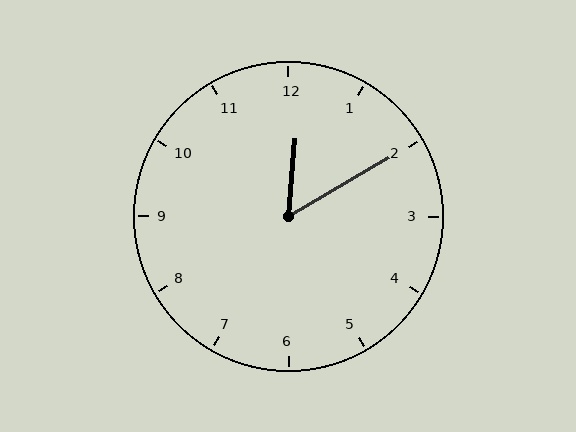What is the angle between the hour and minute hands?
Approximately 55 degrees.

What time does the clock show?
12:10.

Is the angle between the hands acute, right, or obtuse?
It is acute.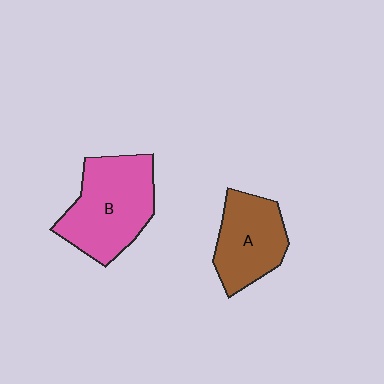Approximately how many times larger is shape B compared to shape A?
Approximately 1.3 times.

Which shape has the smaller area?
Shape A (brown).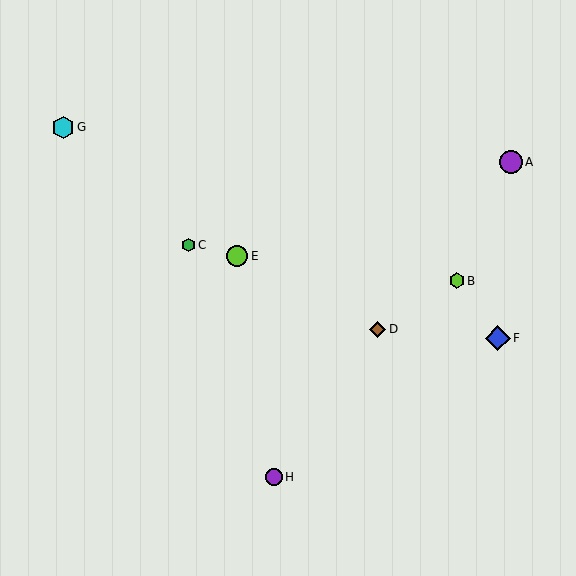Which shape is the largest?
The blue diamond (labeled F) is the largest.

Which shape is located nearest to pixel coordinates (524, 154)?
The purple circle (labeled A) at (511, 162) is nearest to that location.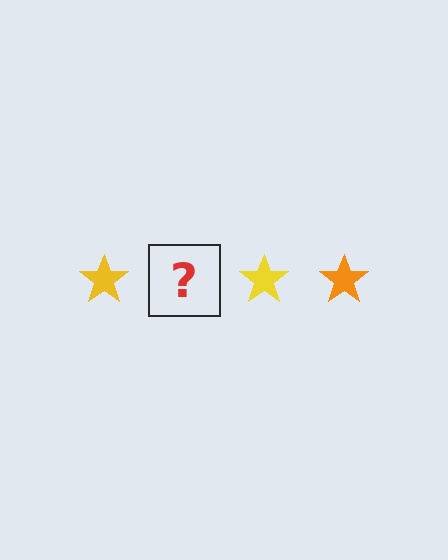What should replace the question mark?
The question mark should be replaced with an orange star.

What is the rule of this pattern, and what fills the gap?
The rule is that the pattern cycles through yellow, orange stars. The gap should be filled with an orange star.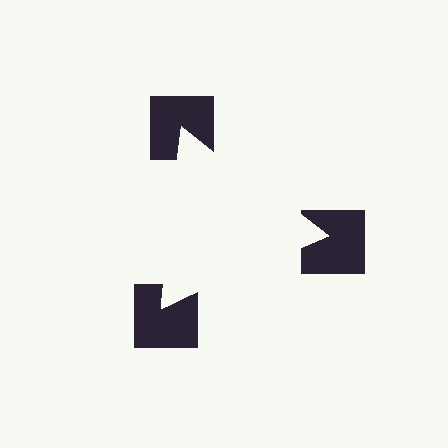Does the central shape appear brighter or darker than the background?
It typically appears slightly brighter than the background, even though no actual brightness change is drawn.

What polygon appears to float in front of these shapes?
An illusory triangle — its edges are inferred from the aligned wedge cuts in the notched squares, not physically drawn.